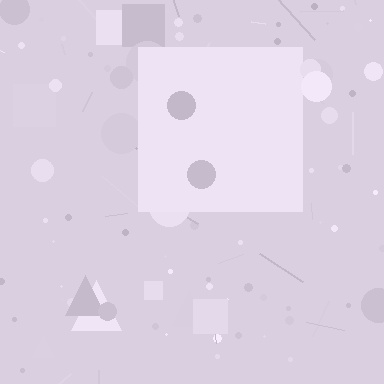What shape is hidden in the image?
A square is hidden in the image.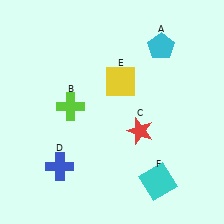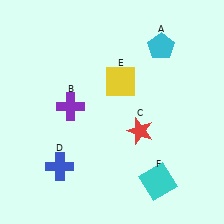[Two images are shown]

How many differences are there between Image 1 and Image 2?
There is 1 difference between the two images.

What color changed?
The cross (B) changed from lime in Image 1 to purple in Image 2.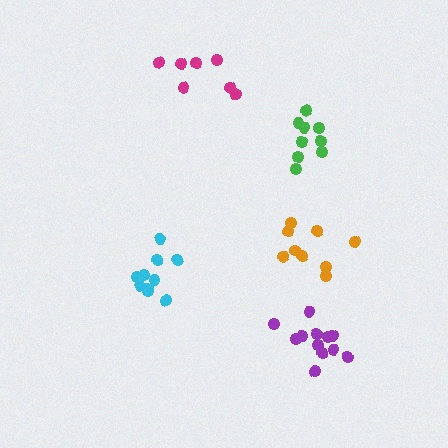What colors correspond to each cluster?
The clusters are colored: cyan, purple, magenta, green, orange.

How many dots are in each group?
Group 1: 10 dots, Group 2: 12 dots, Group 3: 7 dots, Group 4: 9 dots, Group 5: 9 dots (47 total).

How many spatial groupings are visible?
There are 5 spatial groupings.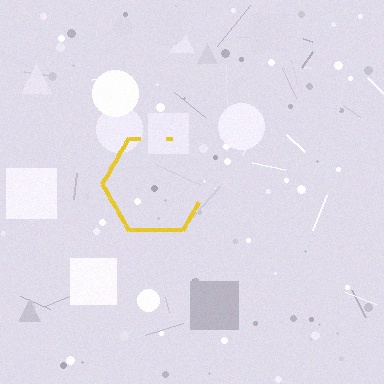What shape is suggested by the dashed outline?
The dashed outline suggests a hexagon.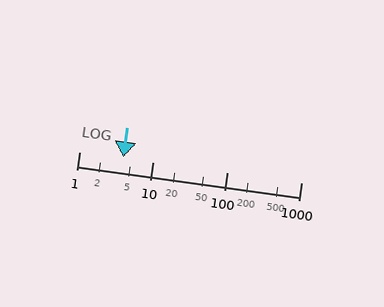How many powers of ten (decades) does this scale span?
The scale spans 3 decades, from 1 to 1000.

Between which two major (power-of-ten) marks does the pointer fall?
The pointer is between 1 and 10.